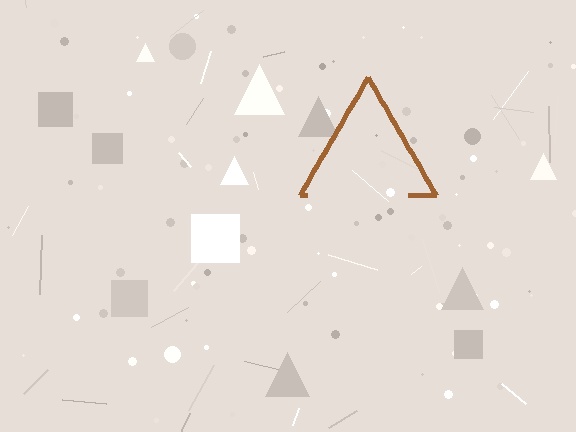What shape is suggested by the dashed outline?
The dashed outline suggests a triangle.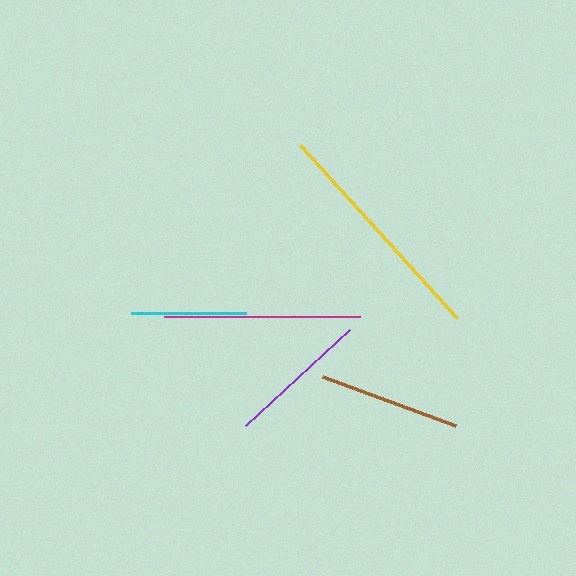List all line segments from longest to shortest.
From longest to shortest: yellow, magenta, purple, brown, cyan.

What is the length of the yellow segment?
The yellow segment is approximately 233 pixels long.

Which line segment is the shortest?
The cyan line is the shortest at approximately 115 pixels.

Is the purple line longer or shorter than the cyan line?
The purple line is longer than the cyan line.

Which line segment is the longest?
The yellow line is the longest at approximately 233 pixels.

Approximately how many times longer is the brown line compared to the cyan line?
The brown line is approximately 1.2 times the length of the cyan line.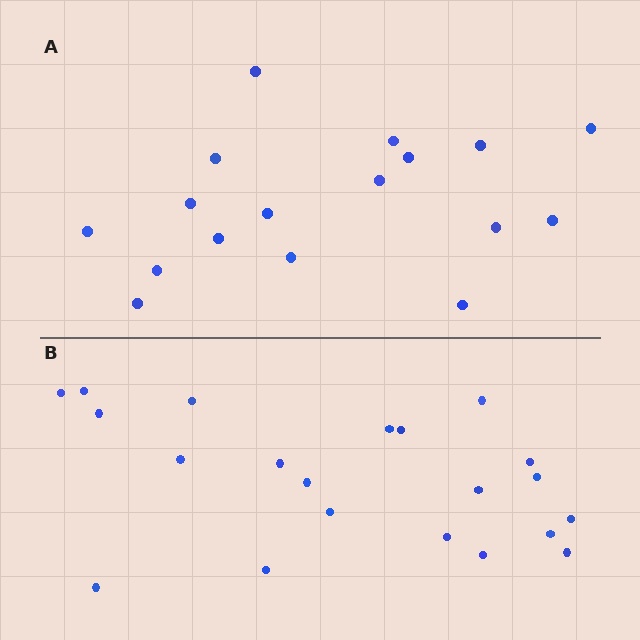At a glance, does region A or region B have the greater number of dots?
Region B (the bottom region) has more dots.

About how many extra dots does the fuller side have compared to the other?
Region B has about 4 more dots than region A.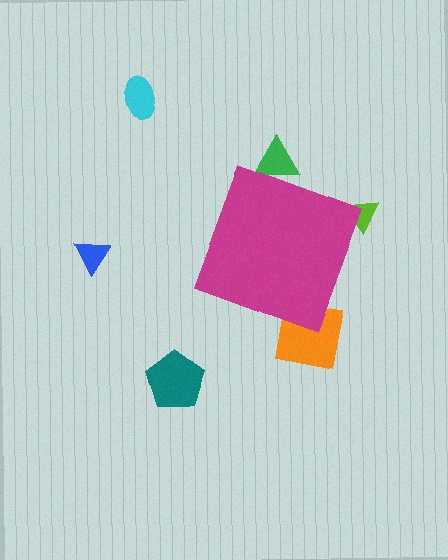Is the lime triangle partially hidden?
Yes, the lime triangle is partially hidden behind the magenta diamond.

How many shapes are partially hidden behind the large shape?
3 shapes are partially hidden.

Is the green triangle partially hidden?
Yes, the green triangle is partially hidden behind the magenta diamond.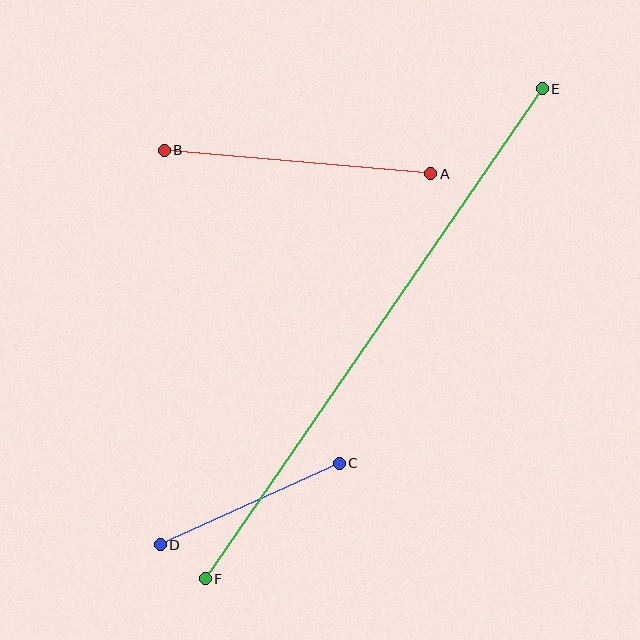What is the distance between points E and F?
The distance is approximately 595 pixels.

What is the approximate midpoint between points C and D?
The midpoint is at approximately (250, 504) pixels.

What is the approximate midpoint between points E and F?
The midpoint is at approximately (374, 334) pixels.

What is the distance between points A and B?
The distance is approximately 268 pixels.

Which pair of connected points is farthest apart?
Points E and F are farthest apart.